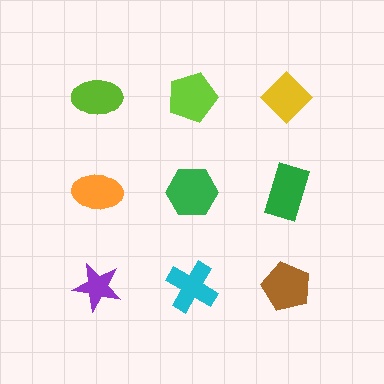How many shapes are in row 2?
3 shapes.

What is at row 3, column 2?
A cyan cross.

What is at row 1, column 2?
A lime pentagon.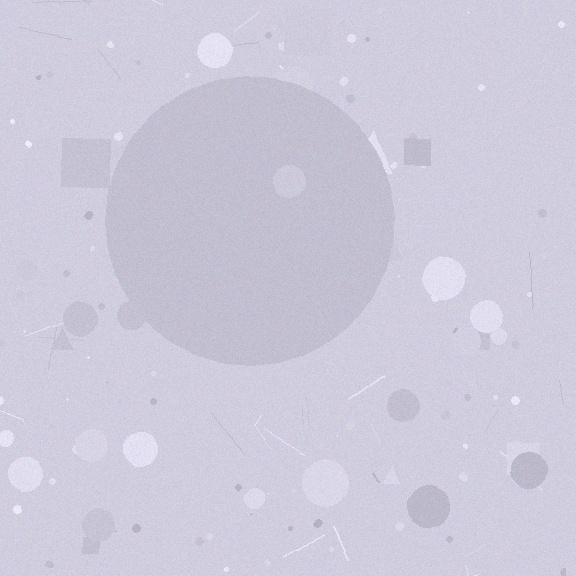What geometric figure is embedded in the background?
A circle is embedded in the background.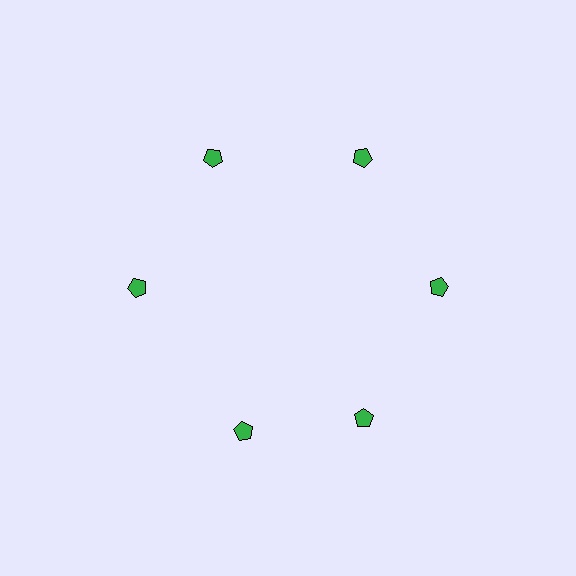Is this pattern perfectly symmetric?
No. The 6 green pentagons are arranged in a ring, but one element near the 7 o'clock position is rotated out of alignment along the ring, breaking the 6-fold rotational symmetry.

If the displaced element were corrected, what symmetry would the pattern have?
It would have 6-fold rotational symmetry — the pattern would map onto itself every 60 degrees.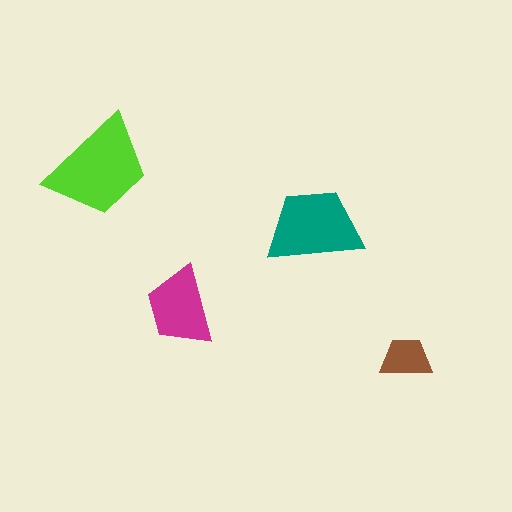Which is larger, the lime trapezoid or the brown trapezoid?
The lime one.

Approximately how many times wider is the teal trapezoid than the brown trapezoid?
About 2 times wider.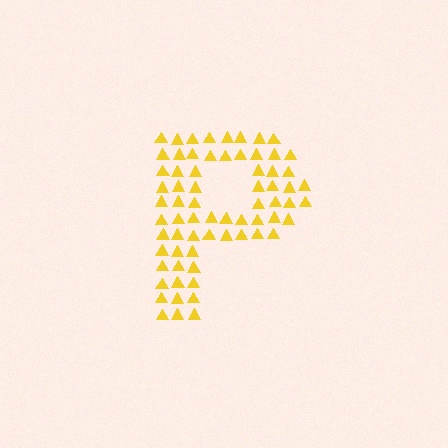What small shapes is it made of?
It is made of small triangles.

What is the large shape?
The large shape is the letter P.